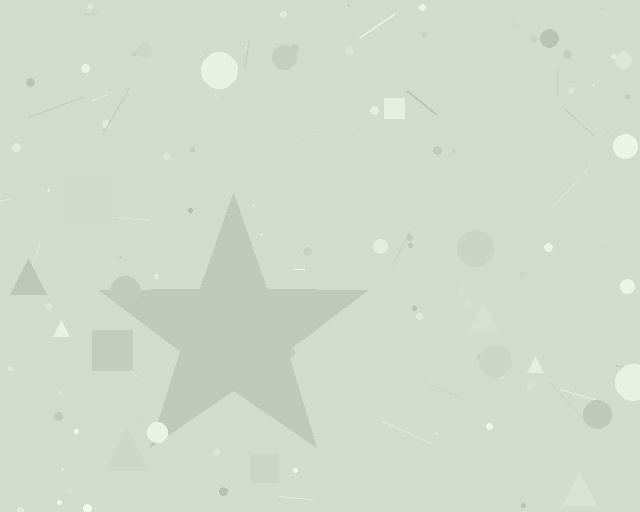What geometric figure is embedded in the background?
A star is embedded in the background.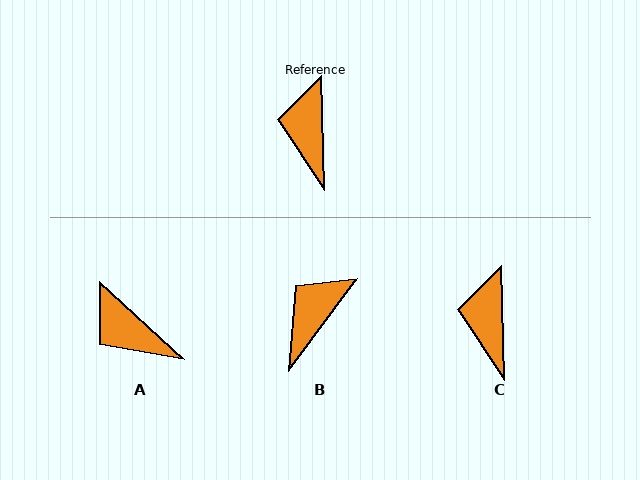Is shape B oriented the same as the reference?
No, it is off by about 38 degrees.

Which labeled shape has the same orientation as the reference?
C.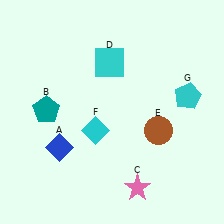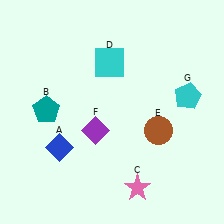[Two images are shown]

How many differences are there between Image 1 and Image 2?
There is 1 difference between the two images.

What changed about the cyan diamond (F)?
In Image 1, F is cyan. In Image 2, it changed to purple.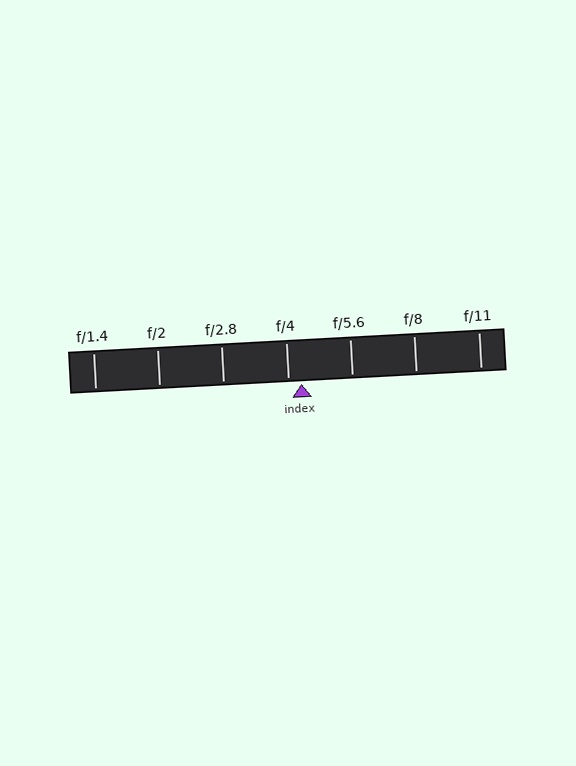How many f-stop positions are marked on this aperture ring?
There are 7 f-stop positions marked.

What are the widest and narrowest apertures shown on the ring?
The widest aperture shown is f/1.4 and the narrowest is f/11.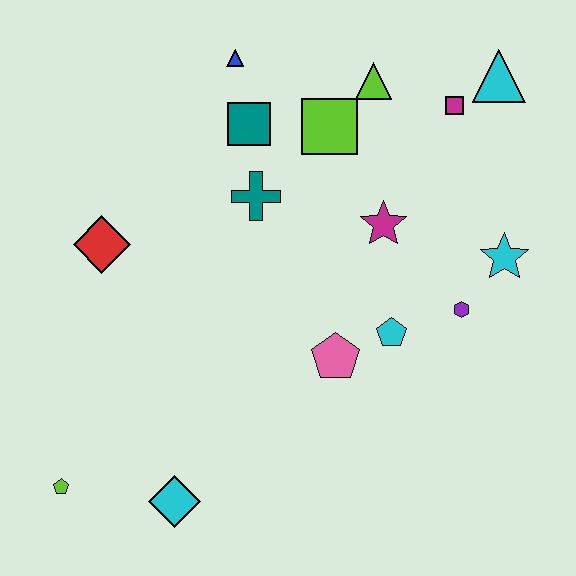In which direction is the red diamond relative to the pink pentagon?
The red diamond is to the left of the pink pentagon.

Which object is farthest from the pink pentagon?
The cyan triangle is farthest from the pink pentagon.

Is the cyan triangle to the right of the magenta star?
Yes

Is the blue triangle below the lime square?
No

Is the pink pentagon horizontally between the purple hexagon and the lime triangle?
No